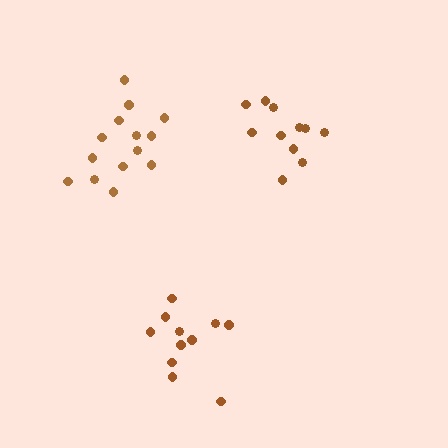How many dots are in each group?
Group 1: 11 dots, Group 2: 14 dots, Group 3: 11 dots (36 total).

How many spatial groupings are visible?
There are 3 spatial groupings.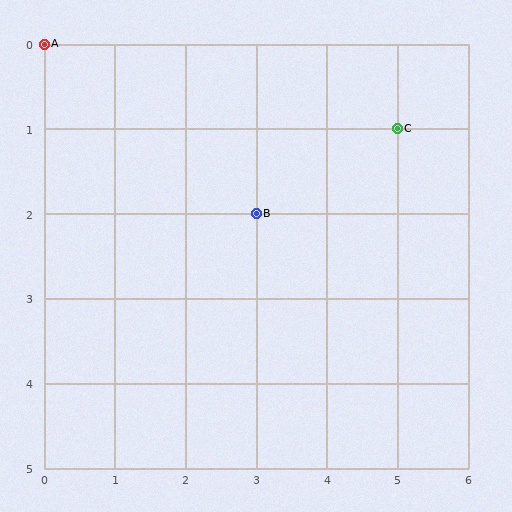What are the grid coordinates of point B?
Point B is at grid coordinates (3, 2).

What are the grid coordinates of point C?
Point C is at grid coordinates (5, 1).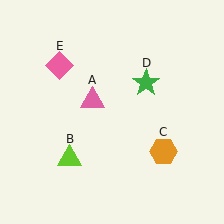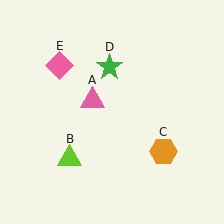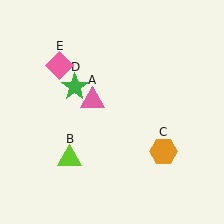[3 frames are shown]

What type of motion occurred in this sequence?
The green star (object D) rotated counterclockwise around the center of the scene.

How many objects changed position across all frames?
1 object changed position: green star (object D).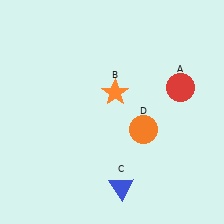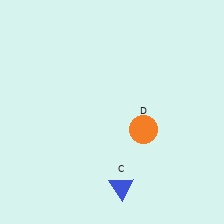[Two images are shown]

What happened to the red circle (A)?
The red circle (A) was removed in Image 2. It was in the top-right area of Image 1.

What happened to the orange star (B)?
The orange star (B) was removed in Image 2. It was in the top-right area of Image 1.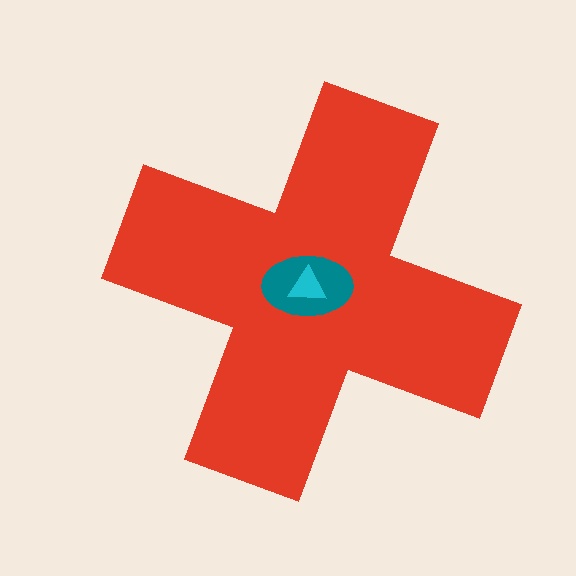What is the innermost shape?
The cyan triangle.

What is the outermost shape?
The red cross.